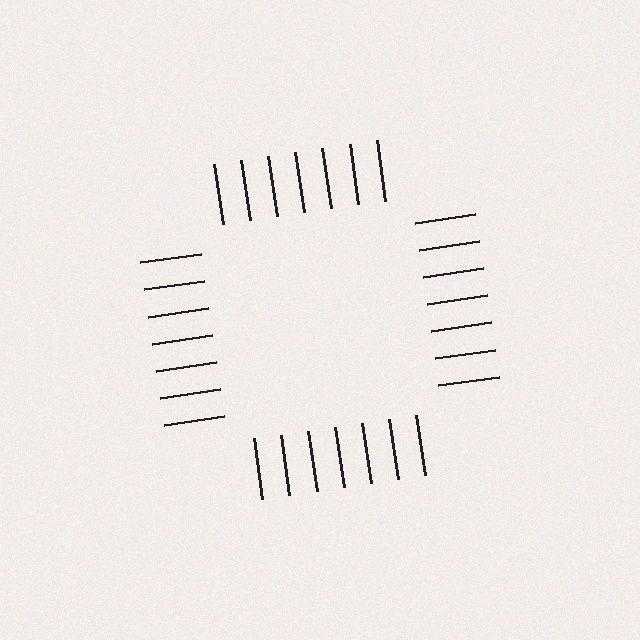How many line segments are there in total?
28 — 7 along each of the 4 edges.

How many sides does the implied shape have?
4 sides — the line-ends trace a square.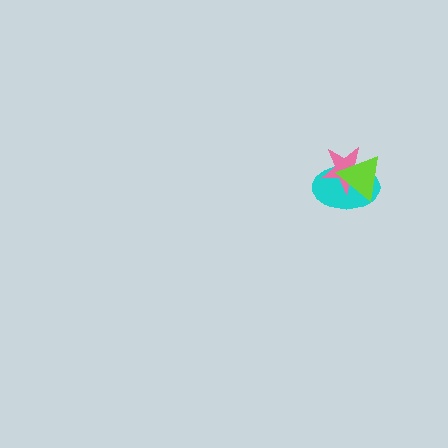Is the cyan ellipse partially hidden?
Yes, it is partially covered by another shape.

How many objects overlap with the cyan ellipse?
2 objects overlap with the cyan ellipse.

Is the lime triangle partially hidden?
No, no other shape covers it.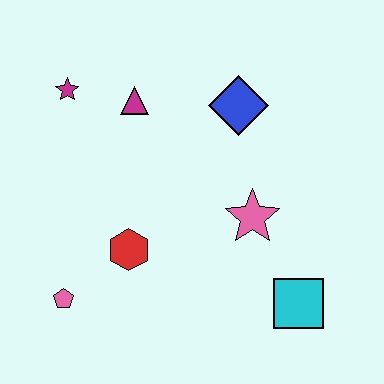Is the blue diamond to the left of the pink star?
Yes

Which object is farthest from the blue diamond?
The pink pentagon is farthest from the blue diamond.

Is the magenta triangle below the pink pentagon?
No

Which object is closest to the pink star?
The cyan square is closest to the pink star.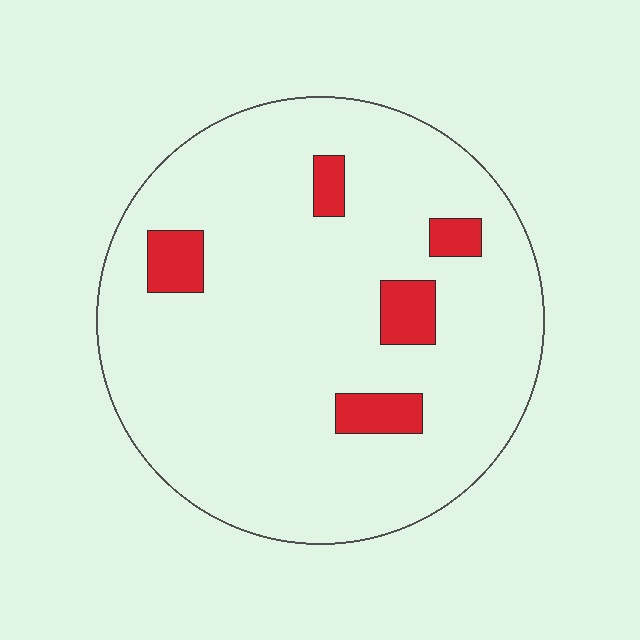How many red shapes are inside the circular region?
5.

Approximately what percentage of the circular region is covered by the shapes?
Approximately 10%.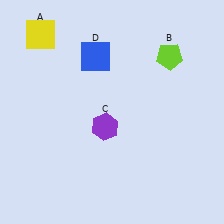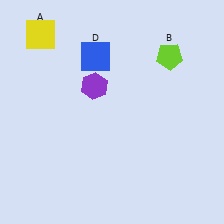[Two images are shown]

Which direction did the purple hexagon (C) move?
The purple hexagon (C) moved up.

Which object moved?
The purple hexagon (C) moved up.